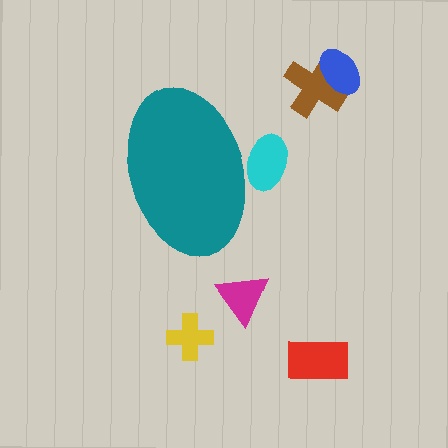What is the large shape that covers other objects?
A teal ellipse.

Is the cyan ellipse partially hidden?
Yes, the cyan ellipse is partially hidden behind the teal ellipse.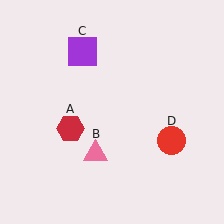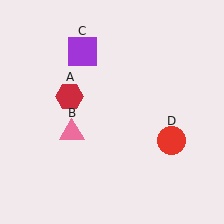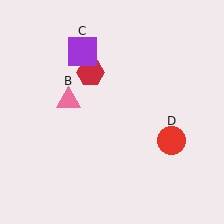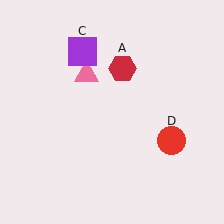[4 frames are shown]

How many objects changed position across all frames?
2 objects changed position: red hexagon (object A), pink triangle (object B).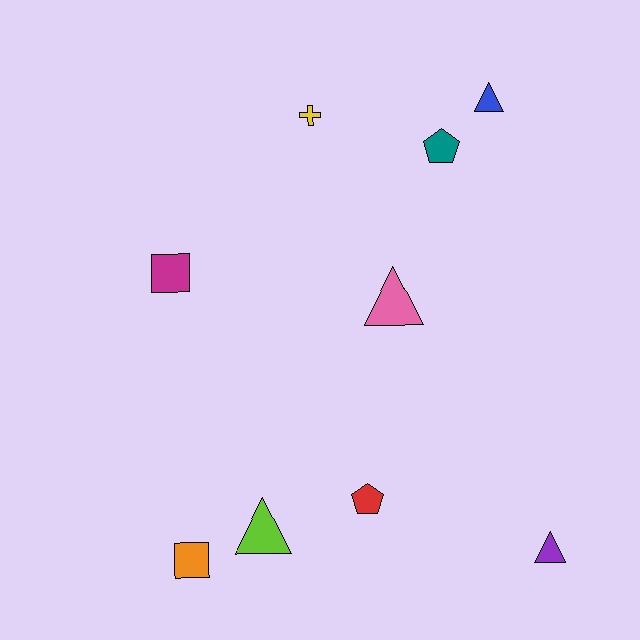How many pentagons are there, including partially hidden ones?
There are 2 pentagons.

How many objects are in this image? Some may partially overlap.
There are 9 objects.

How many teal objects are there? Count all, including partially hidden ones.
There is 1 teal object.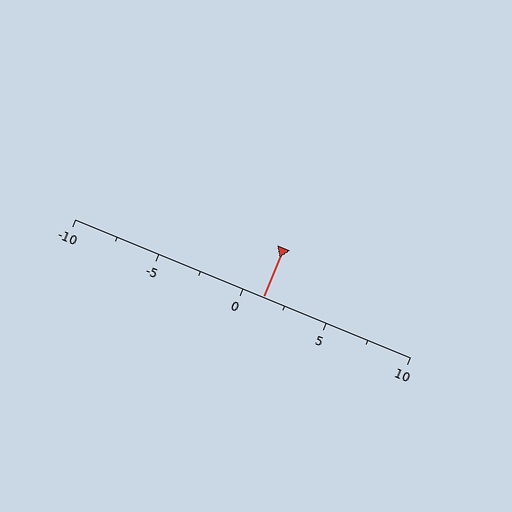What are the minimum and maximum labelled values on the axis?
The axis runs from -10 to 10.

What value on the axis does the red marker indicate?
The marker indicates approximately 1.2.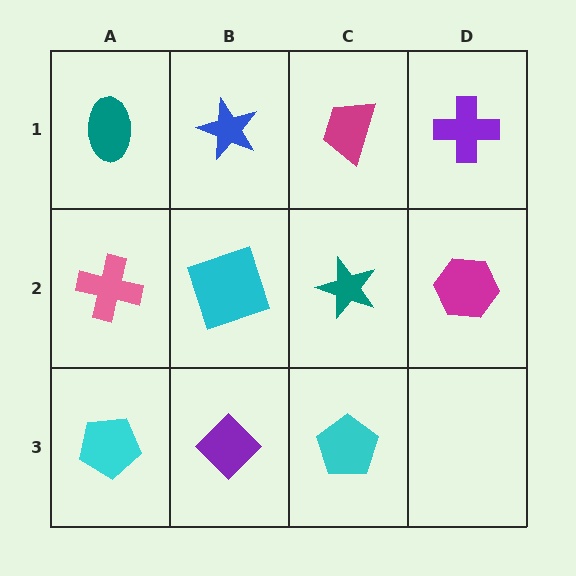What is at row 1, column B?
A blue star.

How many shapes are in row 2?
4 shapes.